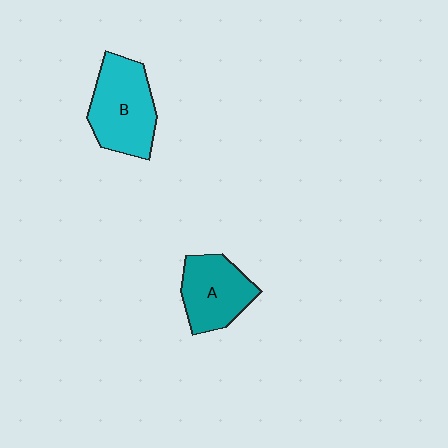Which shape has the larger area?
Shape B (cyan).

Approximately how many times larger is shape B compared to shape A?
Approximately 1.2 times.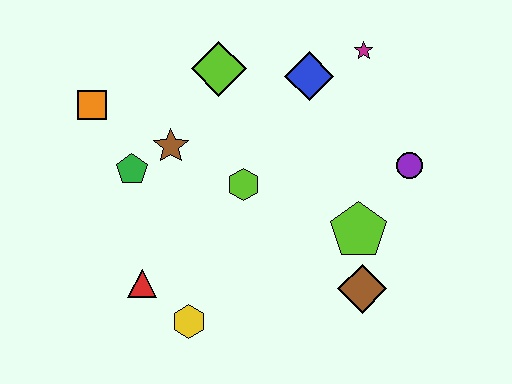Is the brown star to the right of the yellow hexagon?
No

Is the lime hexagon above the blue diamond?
No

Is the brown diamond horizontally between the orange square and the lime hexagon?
No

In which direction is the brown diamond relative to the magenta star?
The brown diamond is below the magenta star.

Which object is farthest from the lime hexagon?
The magenta star is farthest from the lime hexagon.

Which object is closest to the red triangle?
The yellow hexagon is closest to the red triangle.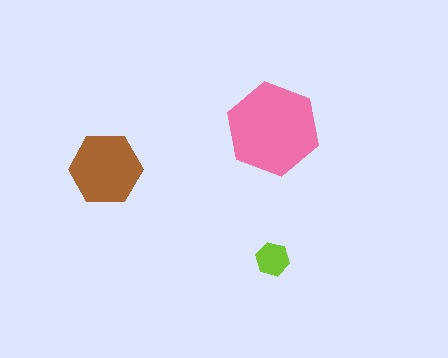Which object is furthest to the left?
The brown hexagon is leftmost.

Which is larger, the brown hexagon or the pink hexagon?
The pink one.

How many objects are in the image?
There are 3 objects in the image.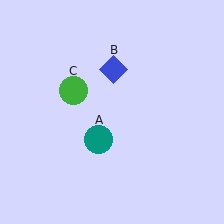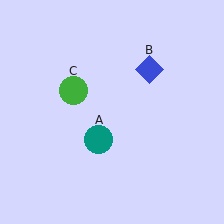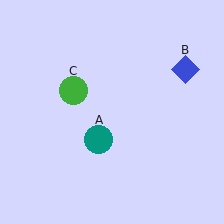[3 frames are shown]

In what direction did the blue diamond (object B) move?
The blue diamond (object B) moved right.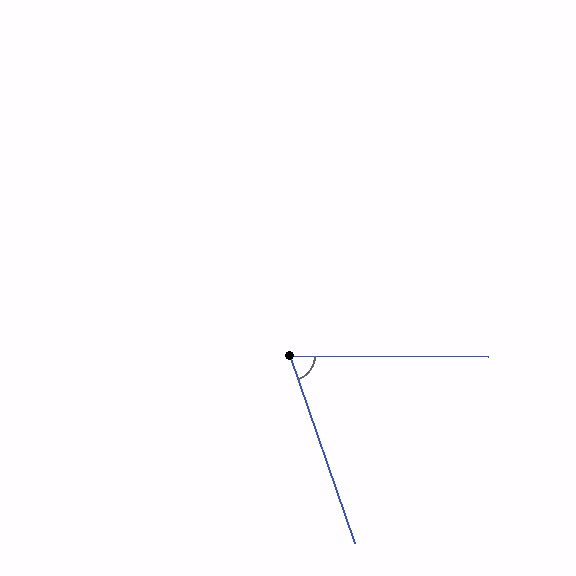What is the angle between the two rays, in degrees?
Approximately 71 degrees.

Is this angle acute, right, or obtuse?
It is acute.